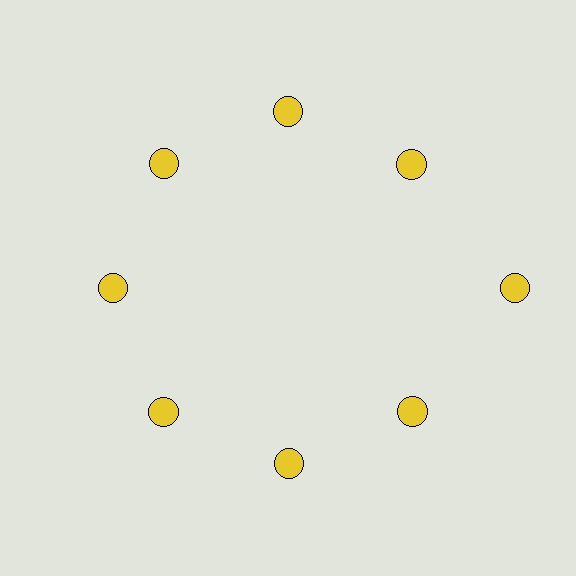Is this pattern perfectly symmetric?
No. The 8 yellow circles are arranged in a ring, but one element near the 3 o'clock position is pushed outward from the center, breaking the 8-fold rotational symmetry.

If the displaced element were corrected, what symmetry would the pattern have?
It would have 8-fold rotational symmetry — the pattern would map onto itself every 45 degrees.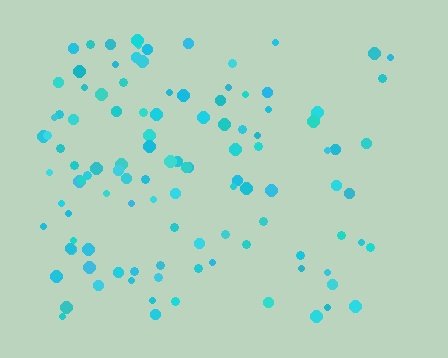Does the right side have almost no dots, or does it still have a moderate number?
Still a moderate number, just noticeably fewer than the left.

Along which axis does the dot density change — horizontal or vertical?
Horizontal.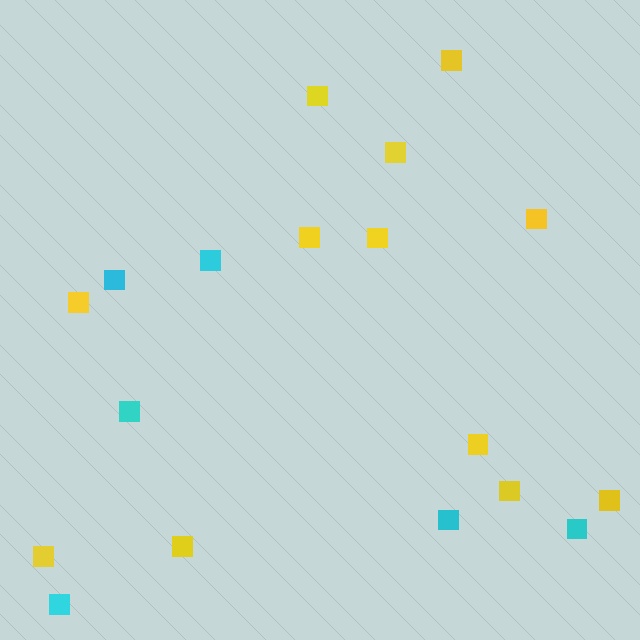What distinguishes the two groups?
There are 2 groups: one group of yellow squares (12) and one group of cyan squares (6).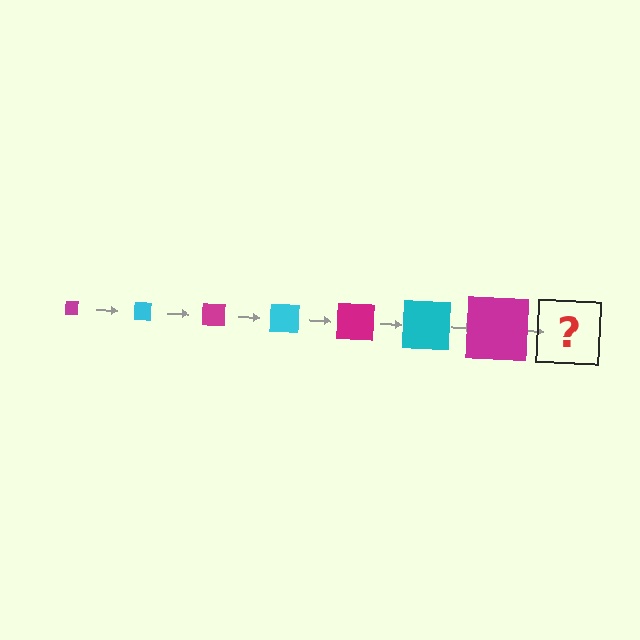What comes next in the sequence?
The next element should be a cyan square, larger than the previous one.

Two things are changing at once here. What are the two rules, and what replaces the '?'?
The two rules are that the square grows larger each step and the color cycles through magenta and cyan. The '?' should be a cyan square, larger than the previous one.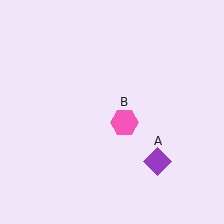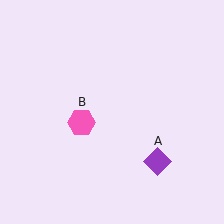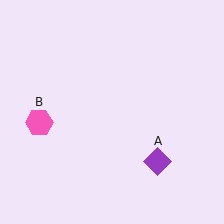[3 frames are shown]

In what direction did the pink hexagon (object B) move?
The pink hexagon (object B) moved left.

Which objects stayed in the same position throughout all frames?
Purple diamond (object A) remained stationary.